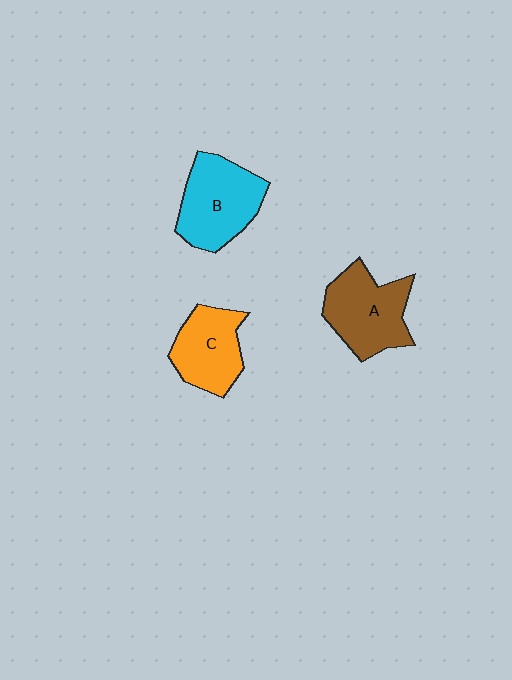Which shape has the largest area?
Shape B (cyan).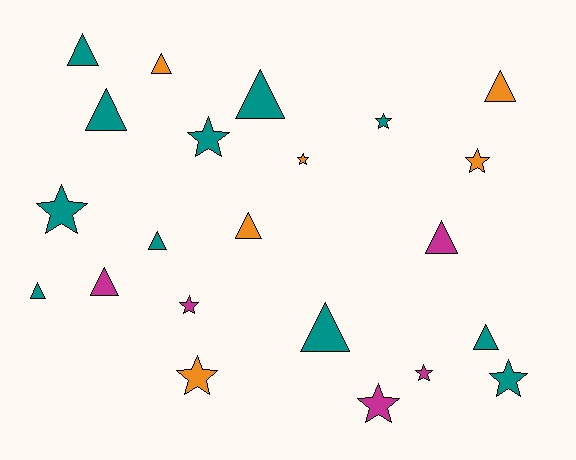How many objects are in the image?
There are 22 objects.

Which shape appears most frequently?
Triangle, with 12 objects.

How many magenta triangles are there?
There are 2 magenta triangles.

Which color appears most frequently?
Teal, with 11 objects.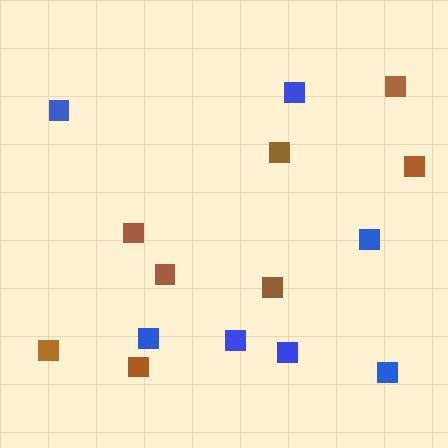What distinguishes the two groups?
There are 2 groups: one group of blue squares (7) and one group of brown squares (8).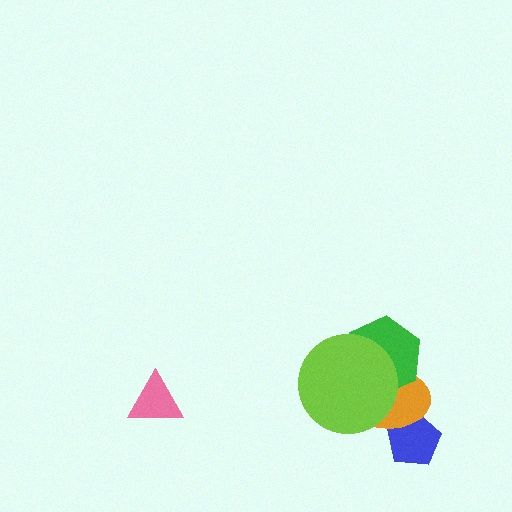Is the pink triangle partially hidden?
No, no other shape covers it.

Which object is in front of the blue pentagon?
The orange ellipse is in front of the blue pentagon.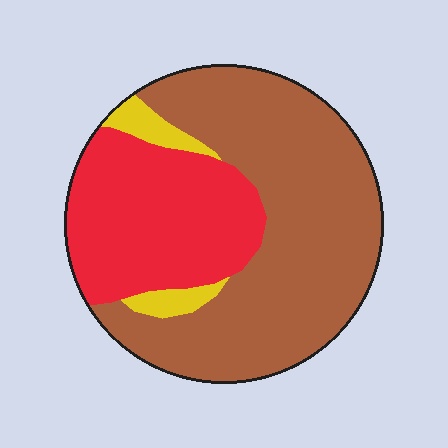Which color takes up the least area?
Yellow, at roughly 5%.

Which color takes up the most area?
Brown, at roughly 60%.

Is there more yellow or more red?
Red.